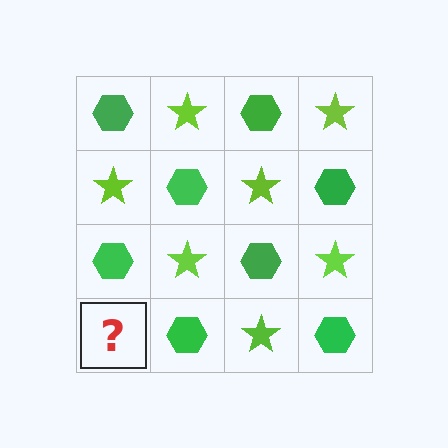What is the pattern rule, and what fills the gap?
The rule is that it alternates green hexagon and lime star in a checkerboard pattern. The gap should be filled with a lime star.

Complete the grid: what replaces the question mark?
The question mark should be replaced with a lime star.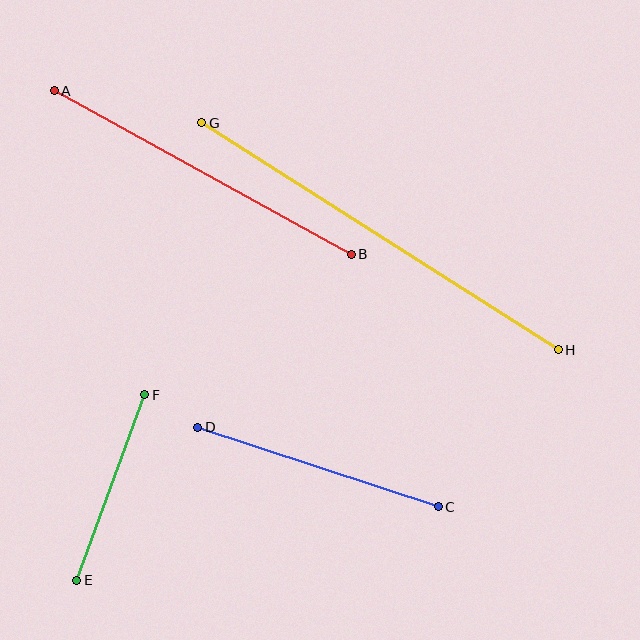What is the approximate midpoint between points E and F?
The midpoint is at approximately (111, 487) pixels.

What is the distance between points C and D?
The distance is approximately 253 pixels.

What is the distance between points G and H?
The distance is approximately 423 pixels.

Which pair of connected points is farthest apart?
Points G and H are farthest apart.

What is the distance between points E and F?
The distance is approximately 197 pixels.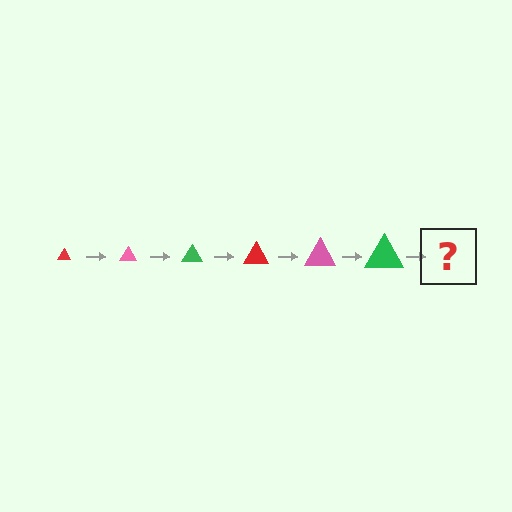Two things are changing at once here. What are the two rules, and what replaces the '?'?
The two rules are that the triangle grows larger each step and the color cycles through red, pink, and green. The '?' should be a red triangle, larger than the previous one.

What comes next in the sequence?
The next element should be a red triangle, larger than the previous one.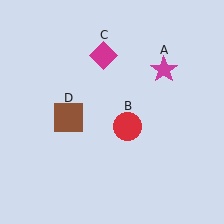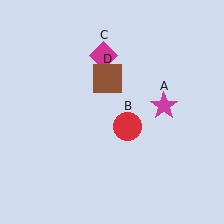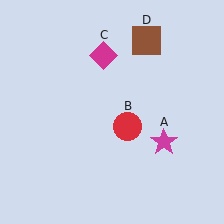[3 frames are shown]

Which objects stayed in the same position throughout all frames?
Red circle (object B) and magenta diamond (object C) remained stationary.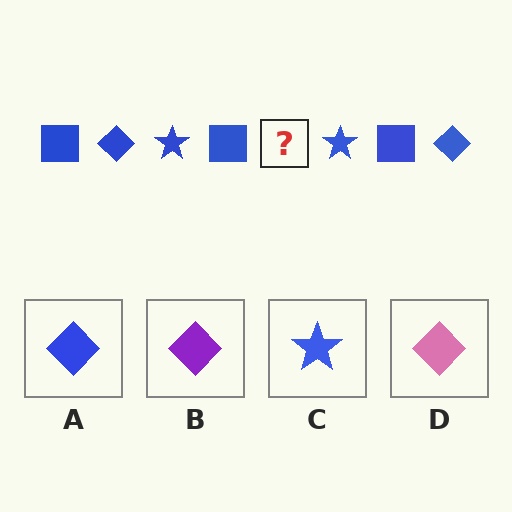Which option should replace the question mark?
Option A.